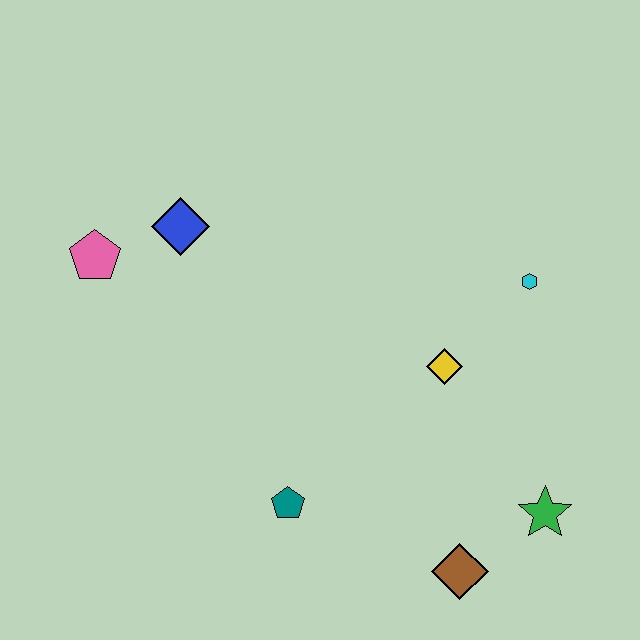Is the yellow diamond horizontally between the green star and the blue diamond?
Yes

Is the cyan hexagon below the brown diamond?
No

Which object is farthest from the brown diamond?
The pink pentagon is farthest from the brown diamond.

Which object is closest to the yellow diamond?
The cyan hexagon is closest to the yellow diamond.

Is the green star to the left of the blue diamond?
No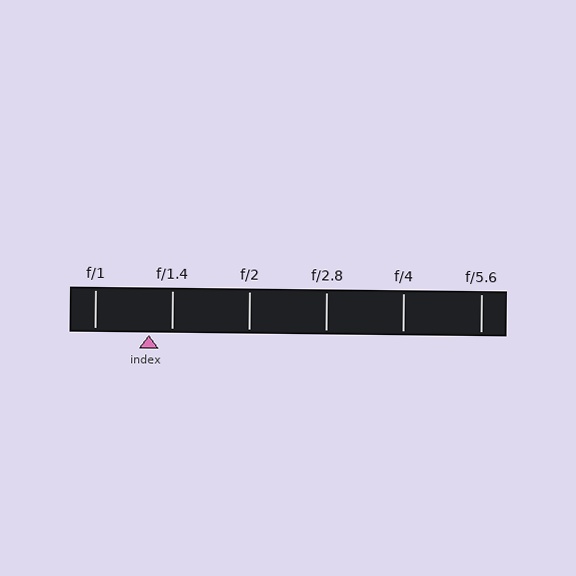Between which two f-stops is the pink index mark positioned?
The index mark is between f/1 and f/1.4.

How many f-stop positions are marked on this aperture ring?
There are 6 f-stop positions marked.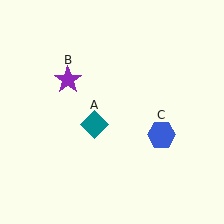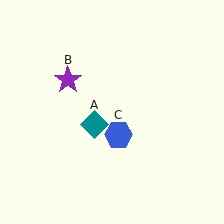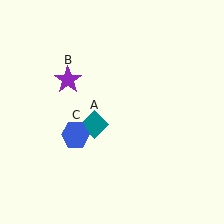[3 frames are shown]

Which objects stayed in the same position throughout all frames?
Teal diamond (object A) and purple star (object B) remained stationary.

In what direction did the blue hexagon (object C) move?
The blue hexagon (object C) moved left.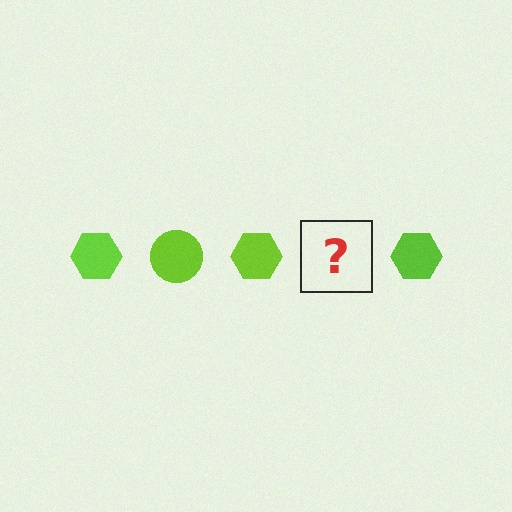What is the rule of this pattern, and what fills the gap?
The rule is that the pattern cycles through hexagon, circle shapes in lime. The gap should be filled with a lime circle.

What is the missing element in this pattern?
The missing element is a lime circle.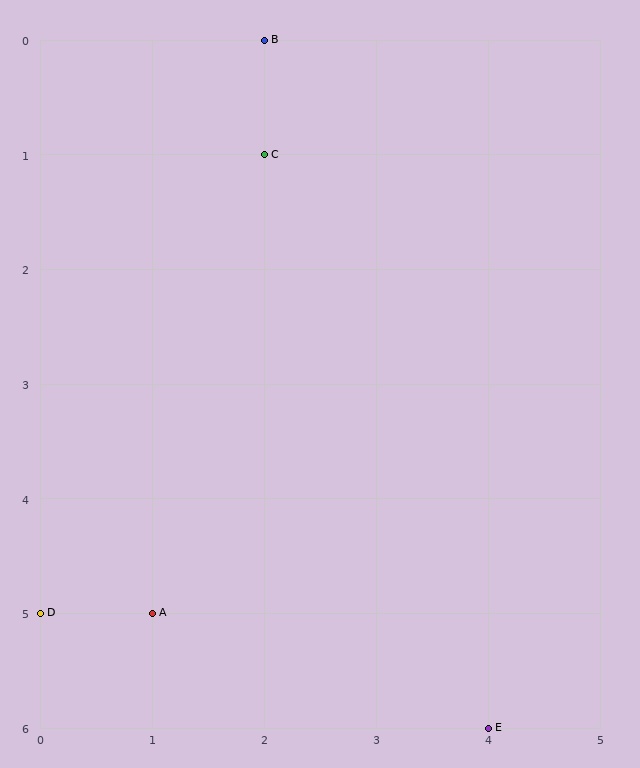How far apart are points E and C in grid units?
Points E and C are 2 columns and 5 rows apart (about 5.4 grid units diagonally).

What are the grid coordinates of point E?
Point E is at grid coordinates (4, 6).